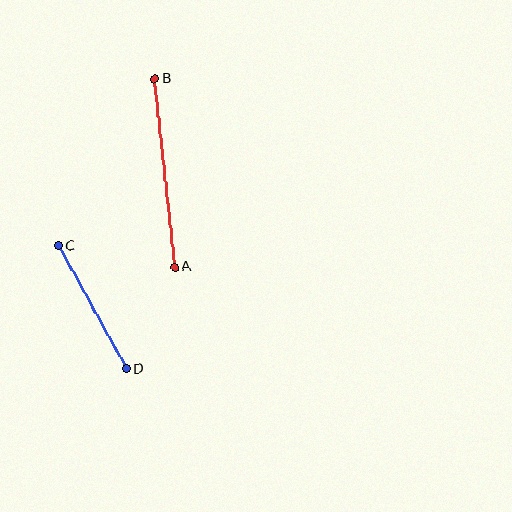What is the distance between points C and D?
The distance is approximately 140 pixels.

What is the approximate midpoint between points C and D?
The midpoint is at approximately (92, 307) pixels.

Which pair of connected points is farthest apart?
Points A and B are farthest apart.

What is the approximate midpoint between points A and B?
The midpoint is at approximately (165, 173) pixels.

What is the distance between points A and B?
The distance is approximately 189 pixels.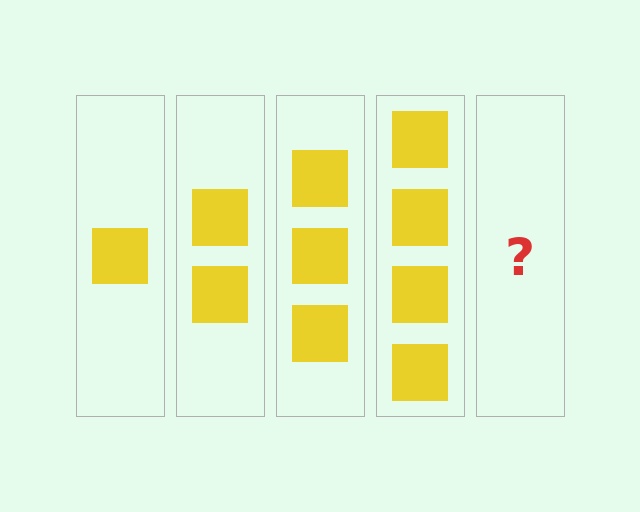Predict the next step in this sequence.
The next step is 5 squares.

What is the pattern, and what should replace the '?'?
The pattern is that each step adds one more square. The '?' should be 5 squares.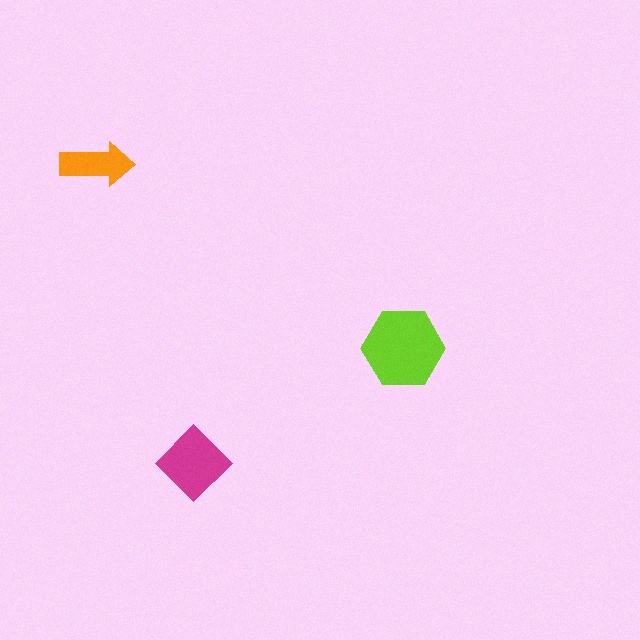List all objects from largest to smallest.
The lime hexagon, the magenta diamond, the orange arrow.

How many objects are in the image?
There are 3 objects in the image.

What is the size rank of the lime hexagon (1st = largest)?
1st.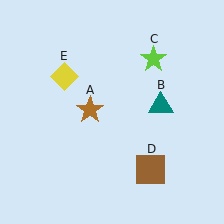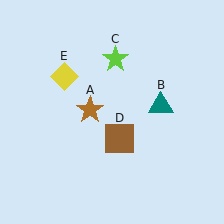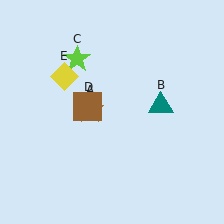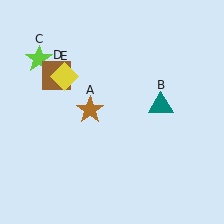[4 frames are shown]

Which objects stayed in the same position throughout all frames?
Brown star (object A) and teal triangle (object B) and yellow diamond (object E) remained stationary.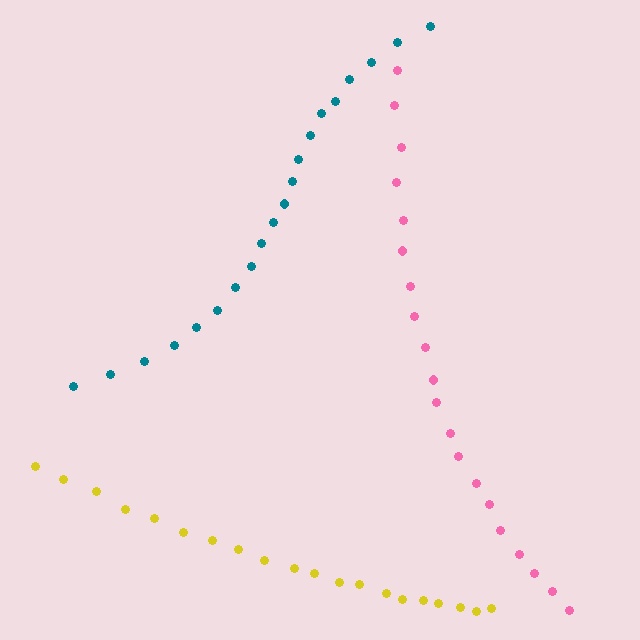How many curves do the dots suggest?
There are 3 distinct paths.